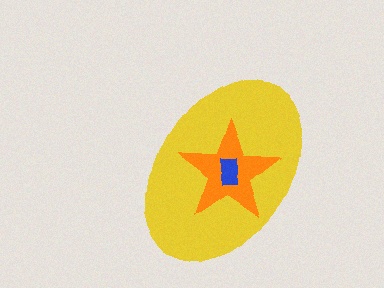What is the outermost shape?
The yellow ellipse.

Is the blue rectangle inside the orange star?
Yes.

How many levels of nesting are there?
3.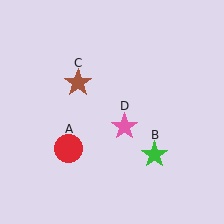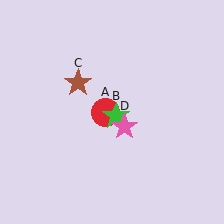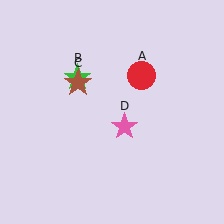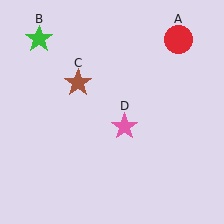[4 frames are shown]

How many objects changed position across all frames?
2 objects changed position: red circle (object A), green star (object B).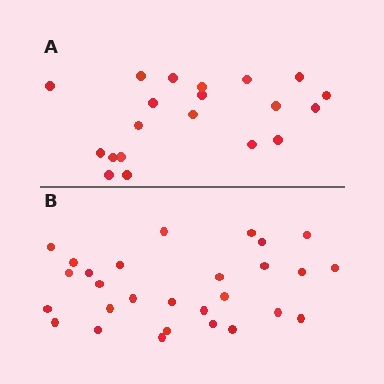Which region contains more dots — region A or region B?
Region B (the bottom region) has more dots.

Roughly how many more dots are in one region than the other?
Region B has roughly 8 or so more dots than region A.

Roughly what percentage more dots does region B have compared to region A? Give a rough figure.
About 40% more.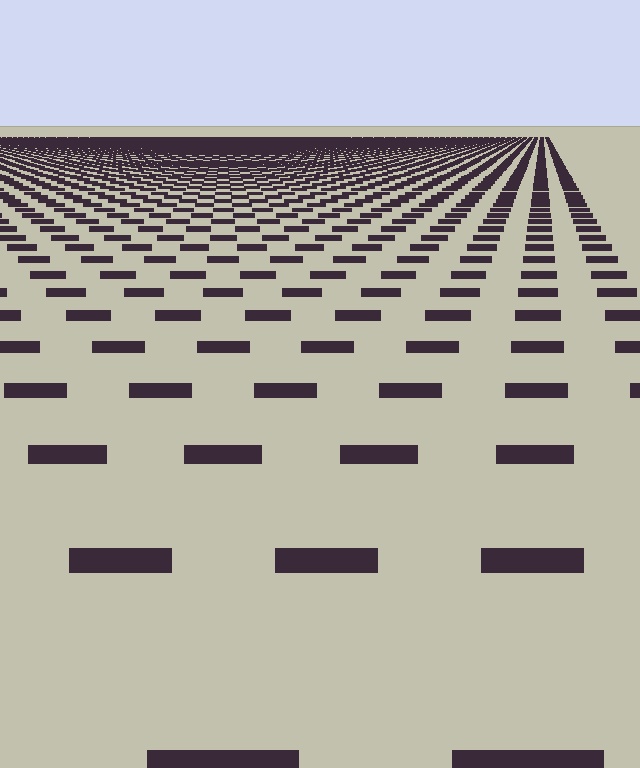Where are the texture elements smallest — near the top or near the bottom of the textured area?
Near the top.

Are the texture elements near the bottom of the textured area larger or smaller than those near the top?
Larger. Near the bottom, elements are closer to the viewer and appear at a bigger on-screen size.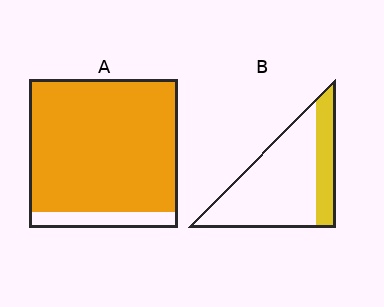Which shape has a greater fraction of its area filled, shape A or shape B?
Shape A.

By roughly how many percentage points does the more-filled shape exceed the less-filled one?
By roughly 65 percentage points (A over B).